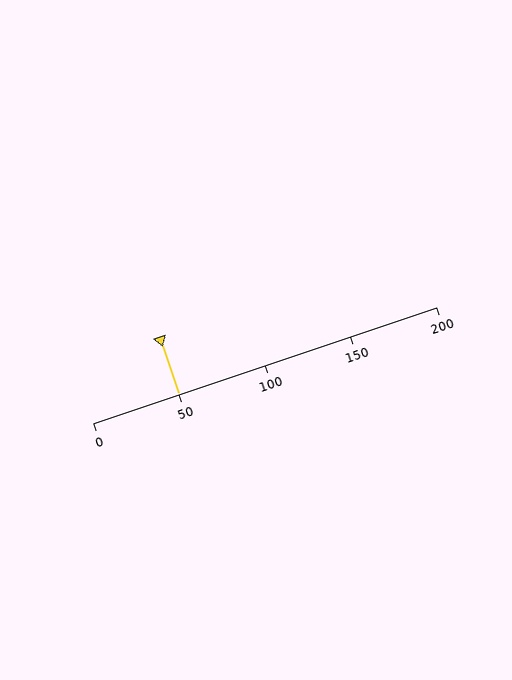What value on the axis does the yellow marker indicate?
The marker indicates approximately 50.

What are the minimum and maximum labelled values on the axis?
The axis runs from 0 to 200.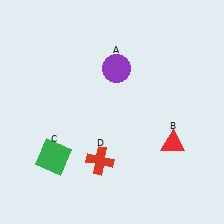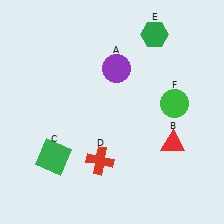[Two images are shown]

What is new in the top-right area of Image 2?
A green hexagon (E) was added in the top-right area of Image 2.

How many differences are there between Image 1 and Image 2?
There are 2 differences between the two images.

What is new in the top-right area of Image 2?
A green circle (F) was added in the top-right area of Image 2.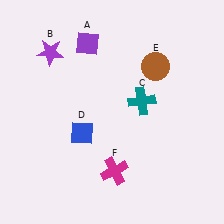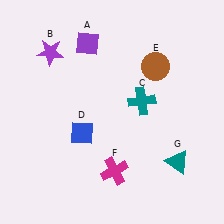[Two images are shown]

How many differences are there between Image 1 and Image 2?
There is 1 difference between the two images.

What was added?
A teal triangle (G) was added in Image 2.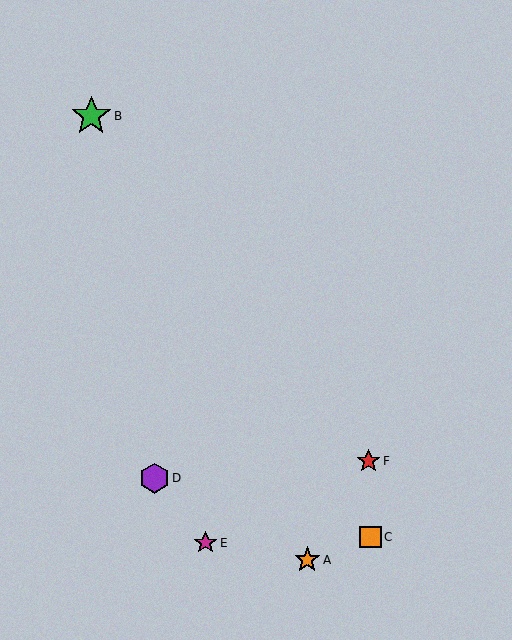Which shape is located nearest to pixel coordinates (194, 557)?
The magenta star (labeled E) at (206, 543) is nearest to that location.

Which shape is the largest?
The green star (labeled B) is the largest.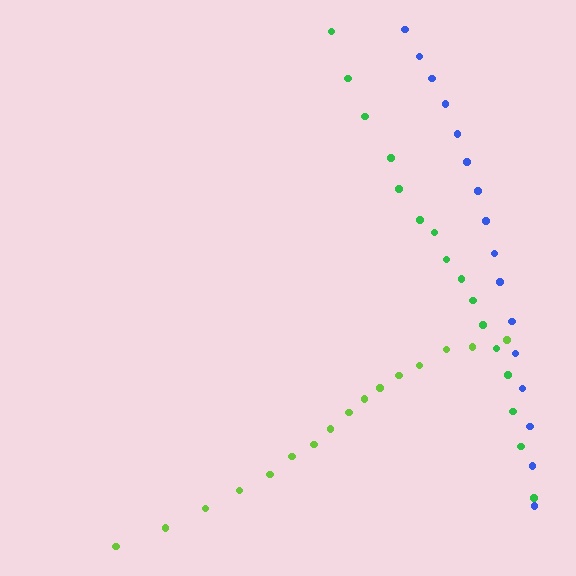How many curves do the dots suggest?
There are 3 distinct paths.